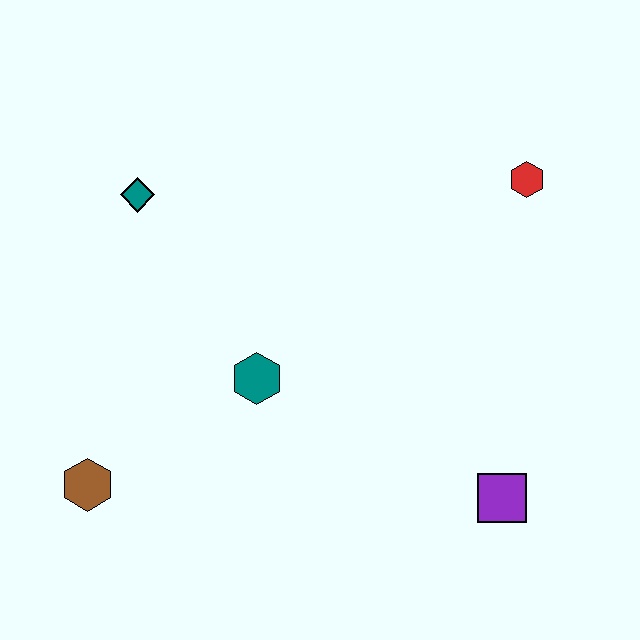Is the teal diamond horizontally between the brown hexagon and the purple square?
Yes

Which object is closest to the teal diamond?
The teal hexagon is closest to the teal diamond.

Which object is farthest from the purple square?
The teal diamond is farthest from the purple square.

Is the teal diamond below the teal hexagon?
No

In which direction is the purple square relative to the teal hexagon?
The purple square is to the right of the teal hexagon.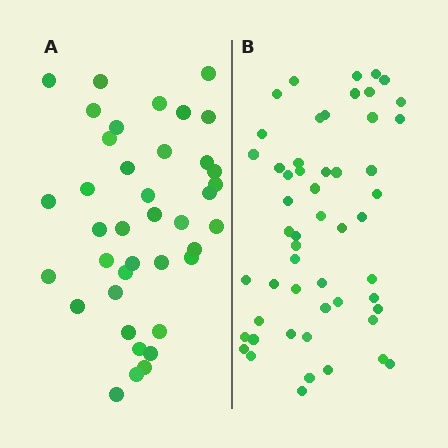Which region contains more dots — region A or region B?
Region B (the right region) has more dots.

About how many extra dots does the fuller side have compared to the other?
Region B has approximately 15 more dots than region A.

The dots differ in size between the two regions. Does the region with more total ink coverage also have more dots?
No. Region A has more total ink coverage because its dots are larger, but region B actually contains more individual dots. Total area can be misleading — the number of items is what matters here.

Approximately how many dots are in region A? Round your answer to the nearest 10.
About 40 dots. (The exact count is 39, which rounds to 40.)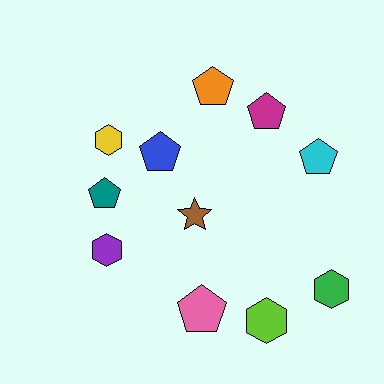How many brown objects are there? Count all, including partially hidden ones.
There is 1 brown object.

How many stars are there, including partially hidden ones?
There is 1 star.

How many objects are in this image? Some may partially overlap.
There are 11 objects.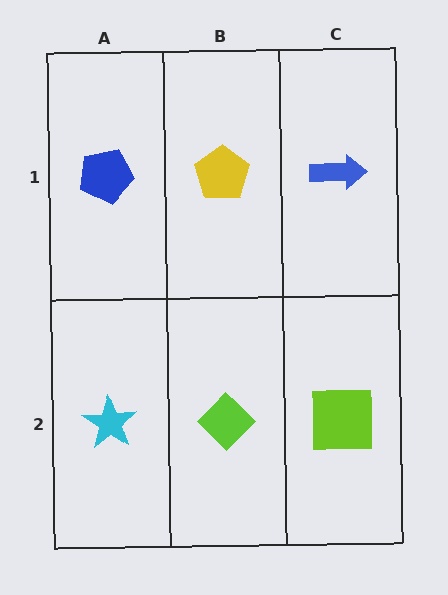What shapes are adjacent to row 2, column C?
A blue arrow (row 1, column C), a lime diamond (row 2, column B).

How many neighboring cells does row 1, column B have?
3.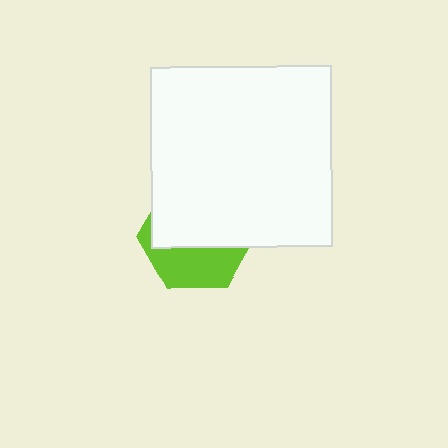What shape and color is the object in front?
The object in front is a white square.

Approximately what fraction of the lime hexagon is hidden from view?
Roughly 61% of the lime hexagon is hidden behind the white square.